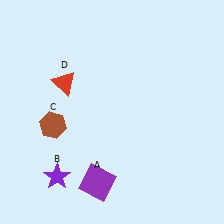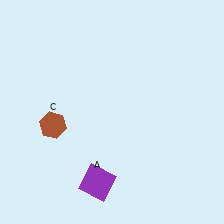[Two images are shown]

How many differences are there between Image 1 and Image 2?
There are 2 differences between the two images.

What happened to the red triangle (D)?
The red triangle (D) was removed in Image 2. It was in the top-left area of Image 1.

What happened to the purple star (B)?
The purple star (B) was removed in Image 2. It was in the bottom-left area of Image 1.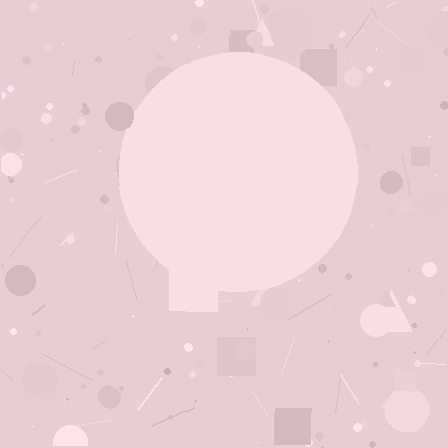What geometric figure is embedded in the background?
A circle is embedded in the background.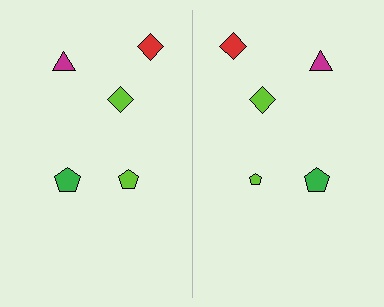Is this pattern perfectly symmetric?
No, the pattern is not perfectly symmetric. The lime pentagon on the right side has a different size than its mirror counterpart.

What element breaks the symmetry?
The lime pentagon on the right side has a different size than its mirror counterpart.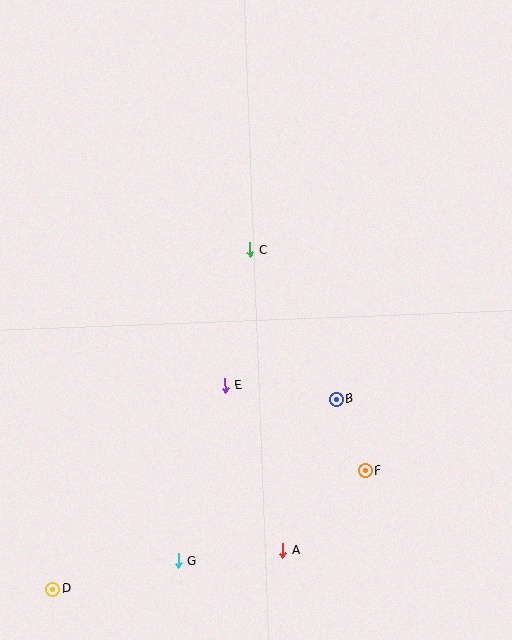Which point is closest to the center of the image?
Point C at (250, 250) is closest to the center.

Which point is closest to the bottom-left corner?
Point D is closest to the bottom-left corner.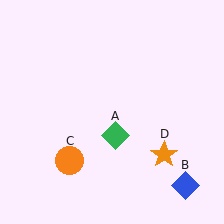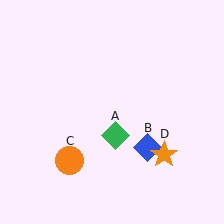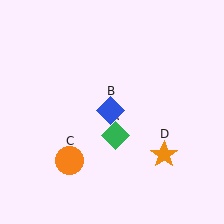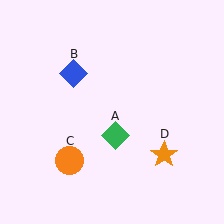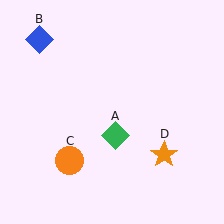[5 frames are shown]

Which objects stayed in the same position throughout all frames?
Green diamond (object A) and orange circle (object C) and orange star (object D) remained stationary.